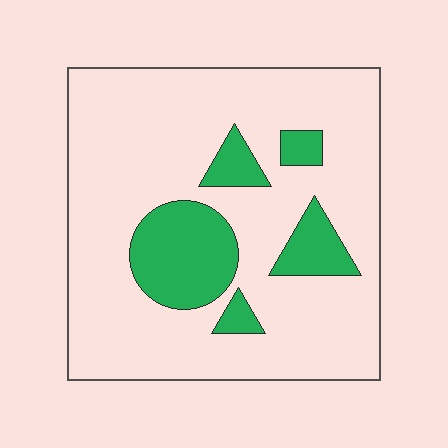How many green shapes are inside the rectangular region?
5.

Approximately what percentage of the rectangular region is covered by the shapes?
Approximately 20%.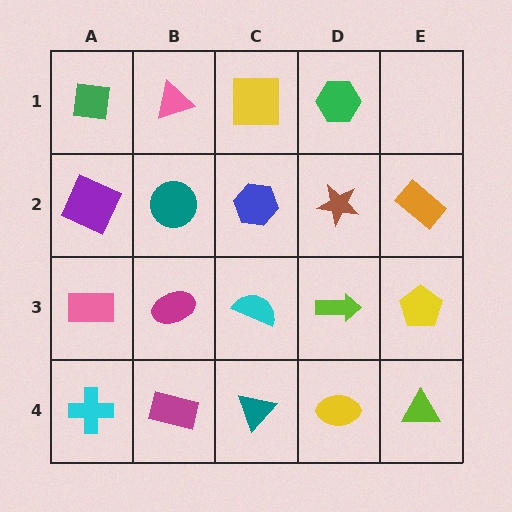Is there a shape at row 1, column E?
No, that cell is empty.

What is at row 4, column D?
A yellow ellipse.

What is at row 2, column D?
A brown star.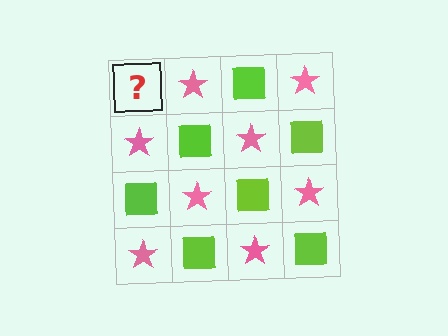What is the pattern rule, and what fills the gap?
The rule is that it alternates lime square and pink star in a checkerboard pattern. The gap should be filled with a lime square.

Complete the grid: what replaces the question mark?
The question mark should be replaced with a lime square.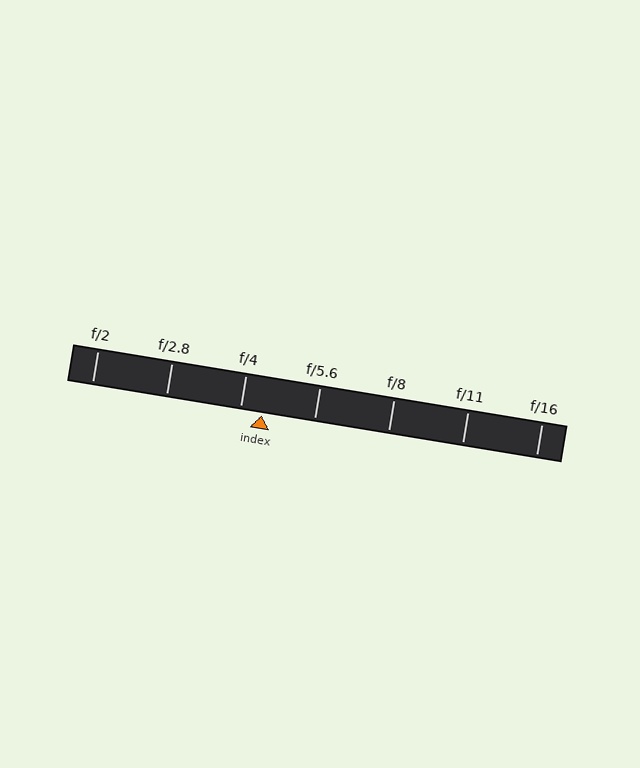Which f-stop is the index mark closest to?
The index mark is closest to f/4.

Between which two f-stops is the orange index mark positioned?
The index mark is between f/4 and f/5.6.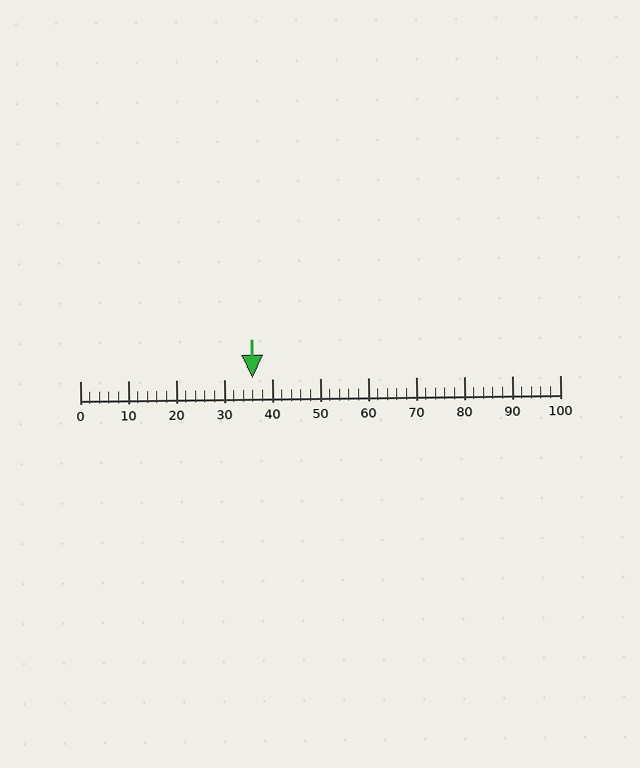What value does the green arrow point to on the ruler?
The green arrow points to approximately 36.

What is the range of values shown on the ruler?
The ruler shows values from 0 to 100.